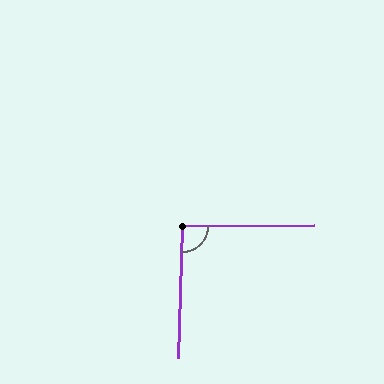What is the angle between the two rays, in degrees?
Approximately 92 degrees.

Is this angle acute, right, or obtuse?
It is approximately a right angle.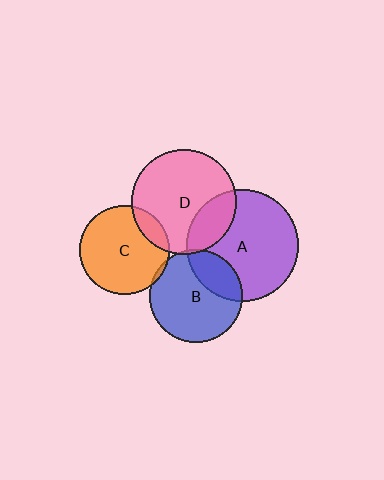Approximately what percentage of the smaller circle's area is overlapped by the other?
Approximately 5%.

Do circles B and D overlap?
Yes.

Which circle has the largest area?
Circle A (purple).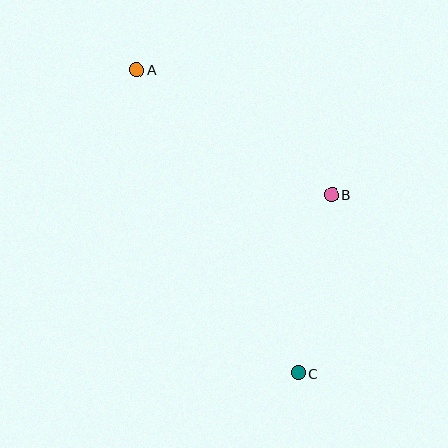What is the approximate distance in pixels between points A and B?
The distance between A and B is approximately 231 pixels.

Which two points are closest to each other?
Points B and C are closest to each other.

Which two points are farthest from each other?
Points A and C are farthest from each other.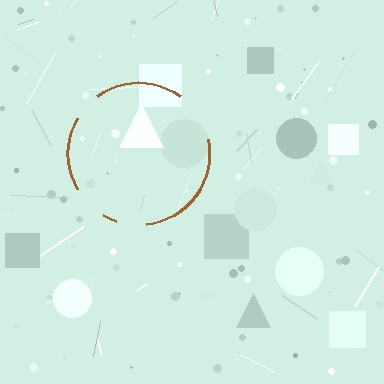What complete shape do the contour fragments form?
The contour fragments form a circle.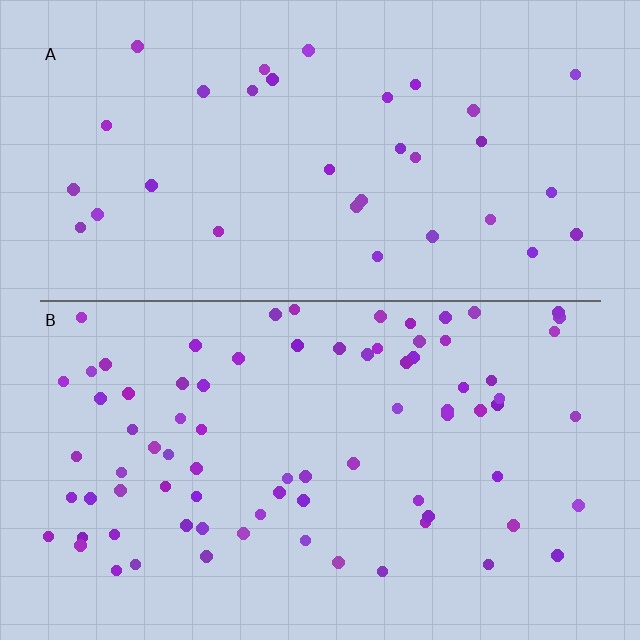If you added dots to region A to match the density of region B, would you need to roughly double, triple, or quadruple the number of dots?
Approximately double.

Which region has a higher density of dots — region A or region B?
B (the bottom).